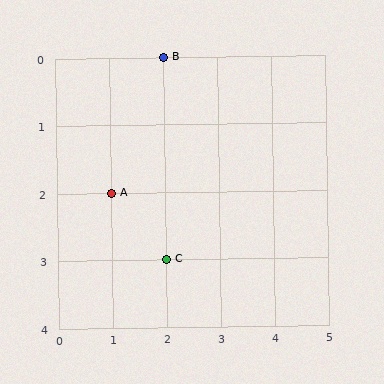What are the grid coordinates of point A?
Point A is at grid coordinates (1, 2).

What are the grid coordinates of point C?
Point C is at grid coordinates (2, 3).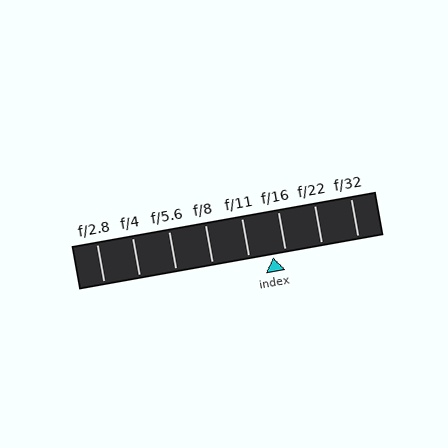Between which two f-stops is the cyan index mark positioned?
The index mark is between f/11 and f/16.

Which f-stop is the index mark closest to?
The index mark is closest to f/16.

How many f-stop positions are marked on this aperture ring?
There are 8 f-stop positions marked.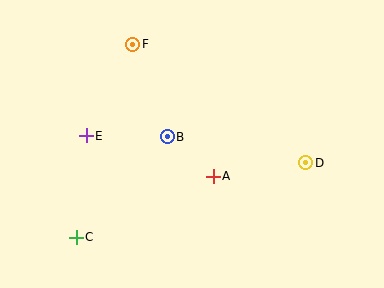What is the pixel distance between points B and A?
The distance between B and A is 61 pixels.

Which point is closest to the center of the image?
Point B at (167, 137) is closest to the center.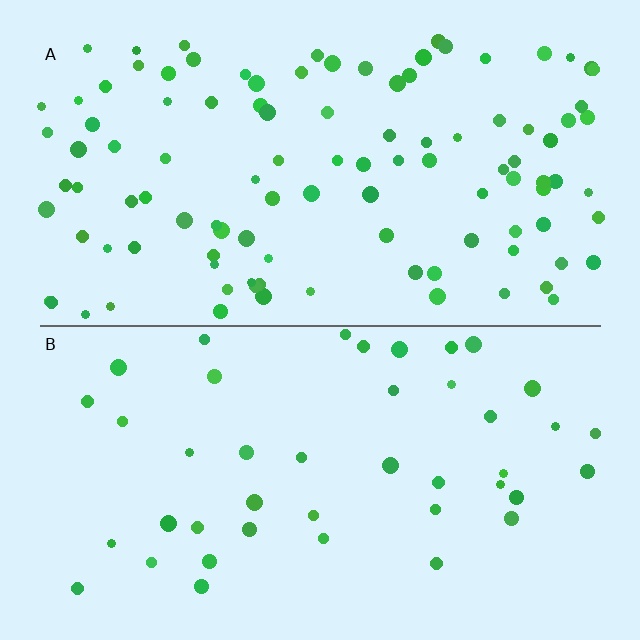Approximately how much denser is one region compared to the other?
Approximately 2.5× — region A over region B.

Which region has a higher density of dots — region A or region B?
A (the top).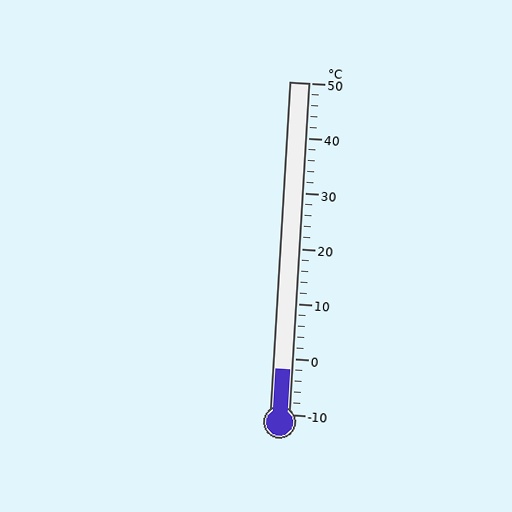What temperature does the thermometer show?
The thermometer shows approximately -2°C.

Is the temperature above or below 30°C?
The temperature is below 30°C.